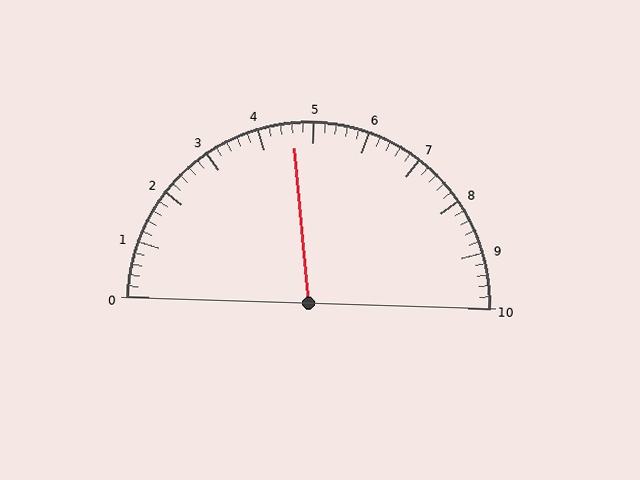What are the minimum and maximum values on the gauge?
The gauge ranges from 0 to 10.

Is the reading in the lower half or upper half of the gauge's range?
The reading is in the lower half of the range (0 to 10).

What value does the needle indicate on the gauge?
The needle indicates approximately 4.6.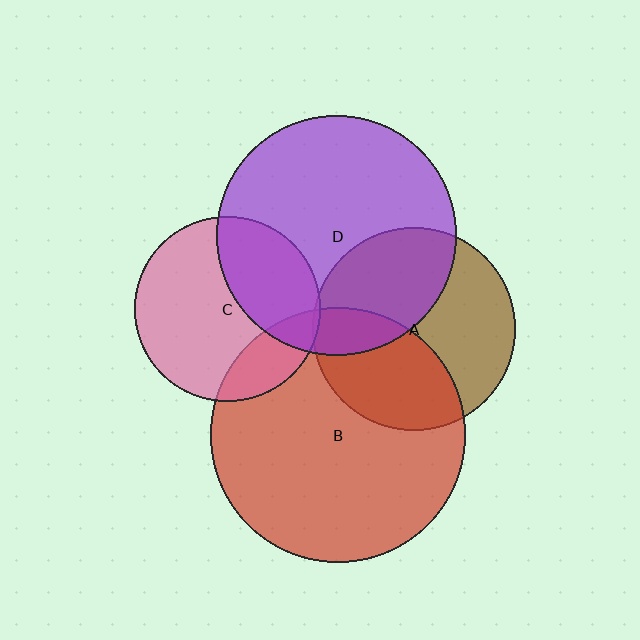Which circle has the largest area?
Circle B (red).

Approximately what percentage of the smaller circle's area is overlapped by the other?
Approximately 35%.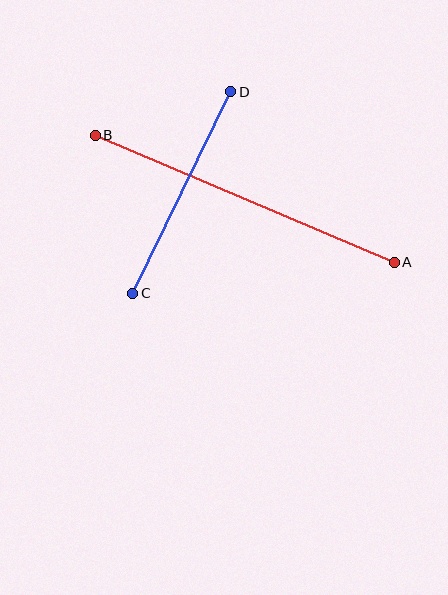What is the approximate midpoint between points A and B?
The midpoint is at approximately (245, 199) pixels.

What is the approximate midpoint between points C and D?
The midpoint is at approximately (182, 193) pixels.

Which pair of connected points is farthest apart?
Points A and B are farthest apart.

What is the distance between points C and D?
The distance is approximately 224 pixels.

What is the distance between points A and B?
The distance is approximately 325 pixels.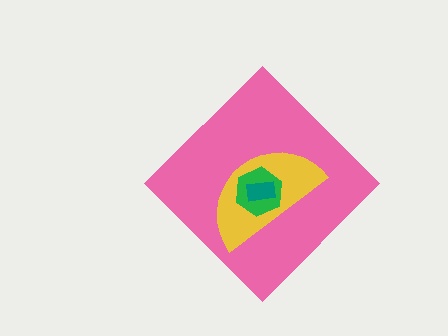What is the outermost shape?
The pink diamond.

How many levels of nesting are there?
4.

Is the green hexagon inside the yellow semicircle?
Yes.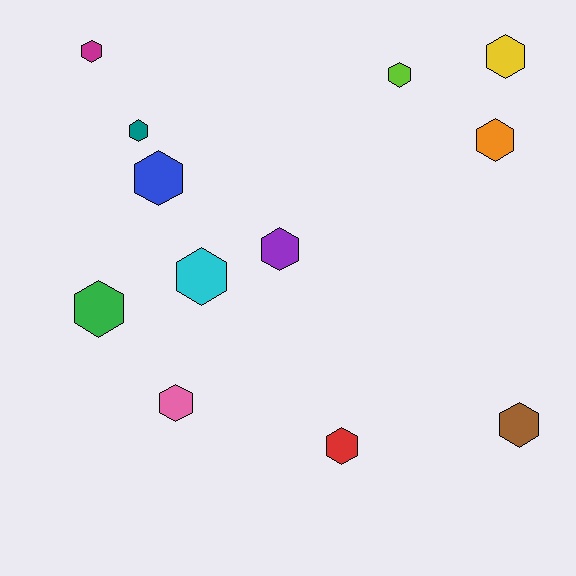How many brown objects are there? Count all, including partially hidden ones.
There is 1 brown object.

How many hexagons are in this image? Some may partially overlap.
There are 12 hexagons.